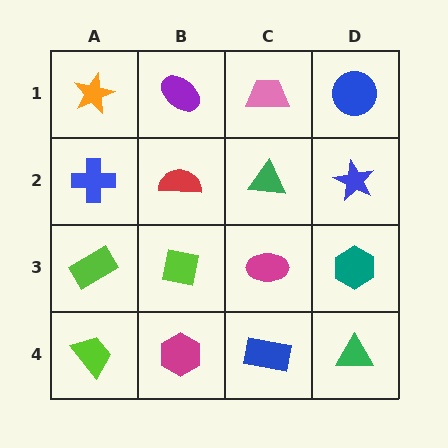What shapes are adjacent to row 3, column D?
A blue star (row 2, column D), a green triangle (row 4, column D), a magenta ellipse (row 3, column C).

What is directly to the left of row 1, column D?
A pink trapezoid.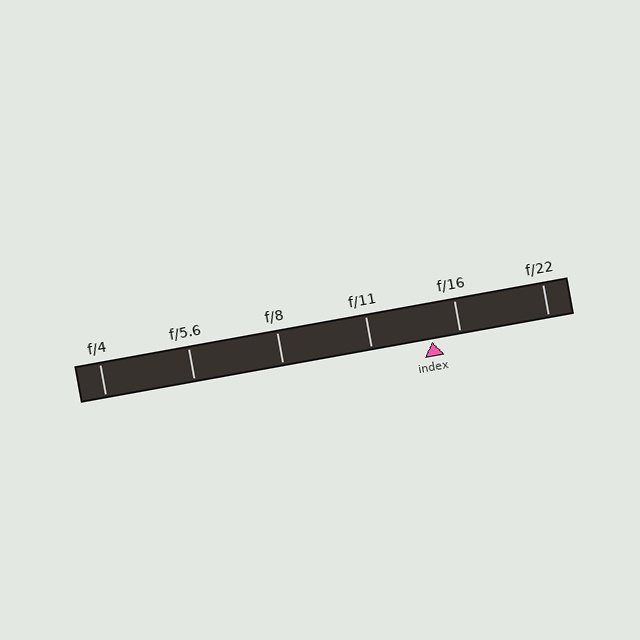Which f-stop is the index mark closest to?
The index mark is closest to f/16.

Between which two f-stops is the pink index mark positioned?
The index mark is between f/11 and f/16.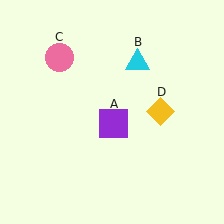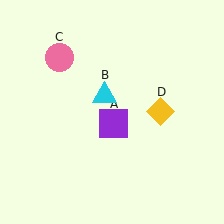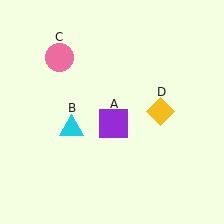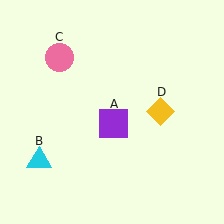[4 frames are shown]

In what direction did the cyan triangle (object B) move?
The cyan triangle (object B) moved down and to the left.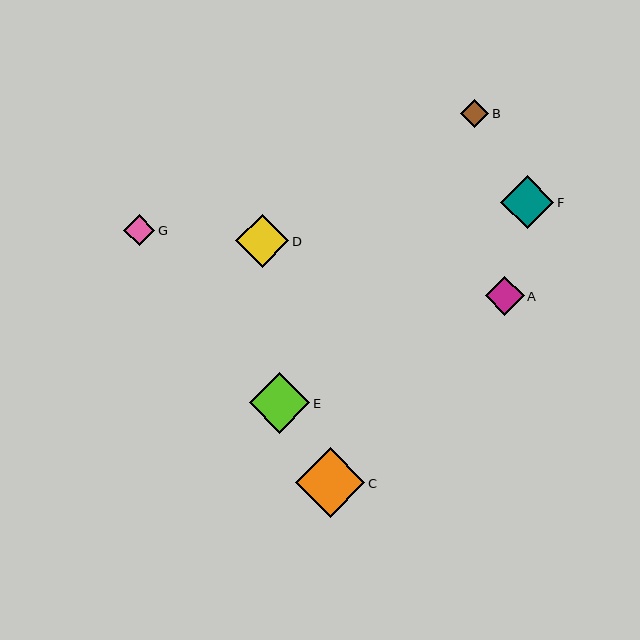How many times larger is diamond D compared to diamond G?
Diamond D is approximately 1.7 times the size of diamond G.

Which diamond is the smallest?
Diamond B is the smallest with a size of approximately 28 pixels.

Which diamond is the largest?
Diamond C is the largest with a size of approximately 69 pixels.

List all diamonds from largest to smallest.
From largest to smallest: C, E, F, D, A, G, B.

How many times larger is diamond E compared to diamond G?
Diamond E is approximately 1.9 times the size of diamond G.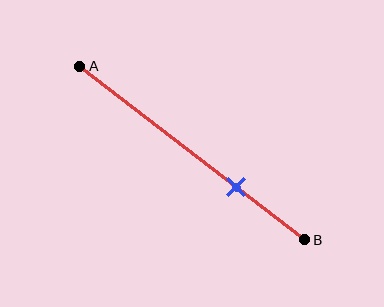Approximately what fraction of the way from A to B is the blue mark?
The blue mark is approximately 70% of the way from A to B.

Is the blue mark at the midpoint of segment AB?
No, the mark is at about 70% from A, not at the 50% midpoint.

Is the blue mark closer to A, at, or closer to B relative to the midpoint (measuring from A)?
The blue mark is closer to point B than the midpoint of segment AB.